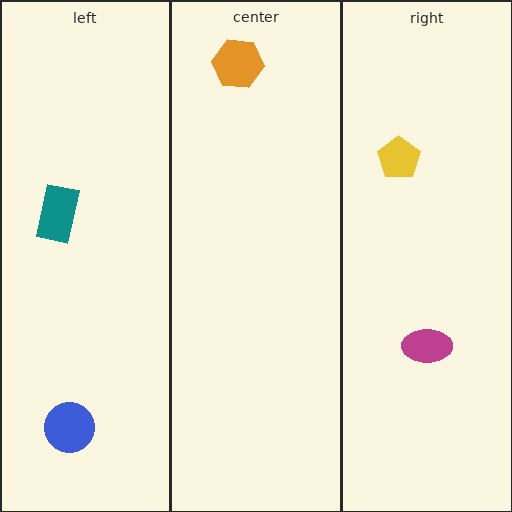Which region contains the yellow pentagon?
The right region.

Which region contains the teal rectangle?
The left region.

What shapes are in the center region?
The orange hexagon.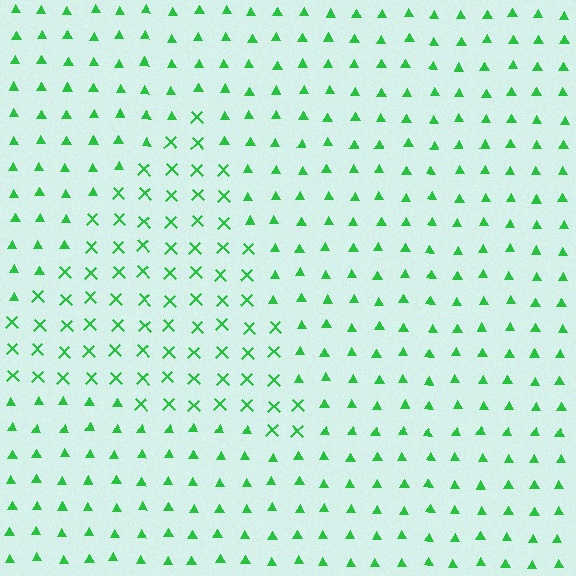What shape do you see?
I see a triangle.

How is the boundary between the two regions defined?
The boundary is defined by a change in element shape: X marks inside vs. triangles outside. All elements share the same color and spacing.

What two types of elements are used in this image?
The image uses X marks inside the triangle region and triangles outside it.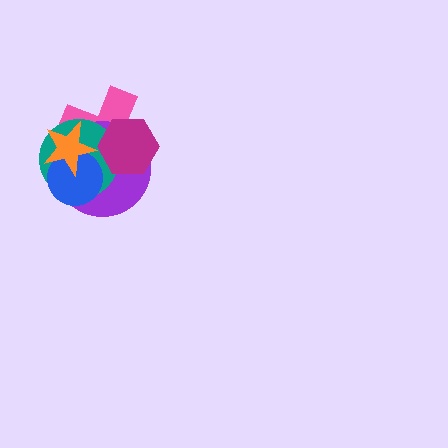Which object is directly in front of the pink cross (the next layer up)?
The purple circle is directly in front of the pink cross.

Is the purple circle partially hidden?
Yes, it is partially covered by another shape.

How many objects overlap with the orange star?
4 objects overlap with the orange star.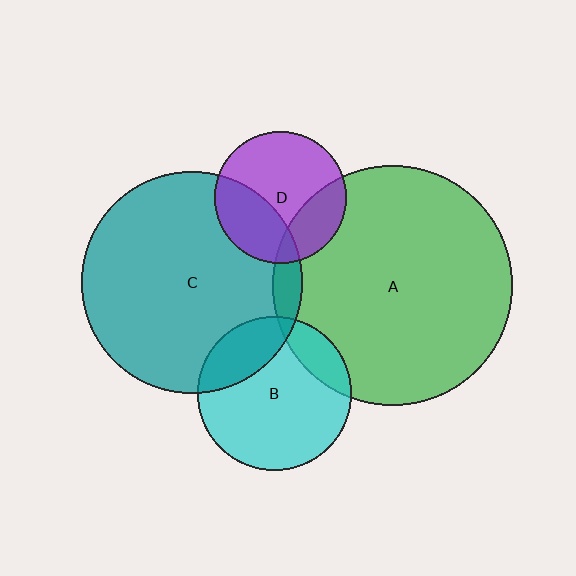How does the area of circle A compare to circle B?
Approximately 2.4 times.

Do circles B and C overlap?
Yes.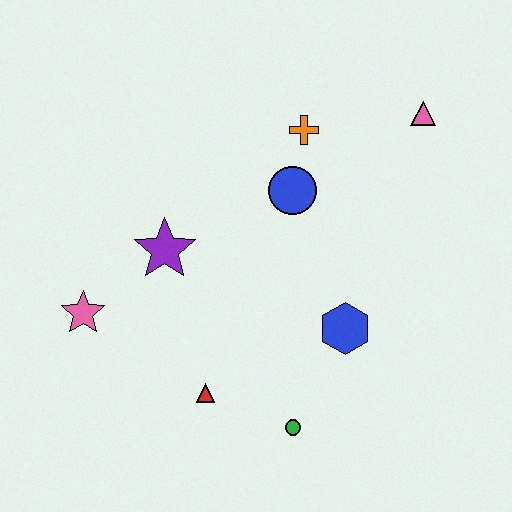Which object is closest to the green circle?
The red triangle is closest to the green circle.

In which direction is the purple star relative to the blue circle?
The purple star is to the left of the blue circle.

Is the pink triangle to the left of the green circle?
No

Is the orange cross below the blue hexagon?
No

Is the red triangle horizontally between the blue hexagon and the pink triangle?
No